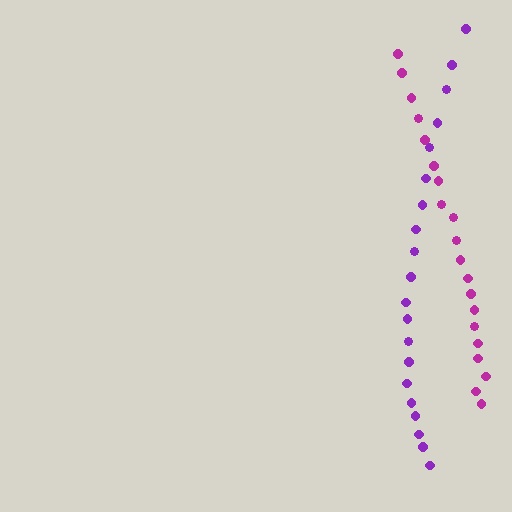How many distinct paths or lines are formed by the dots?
There are 2 distinct paths.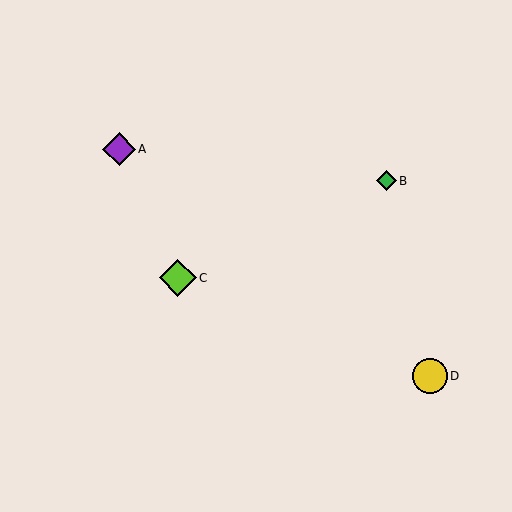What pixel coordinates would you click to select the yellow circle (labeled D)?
Click at (430, 376) to select the yellow circle D.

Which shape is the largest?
The lime diamond (labeled C) is the largest.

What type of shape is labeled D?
Shape D is a yellow circle.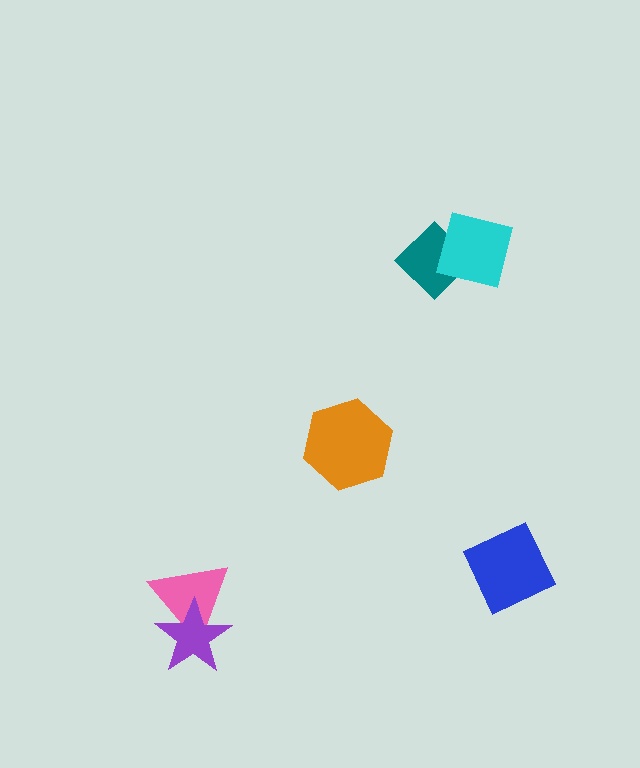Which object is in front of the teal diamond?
The cyan square is in front of the teal diamond.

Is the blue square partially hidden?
No, no other shape covers it.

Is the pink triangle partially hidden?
Yes, it is partially covered by another shape.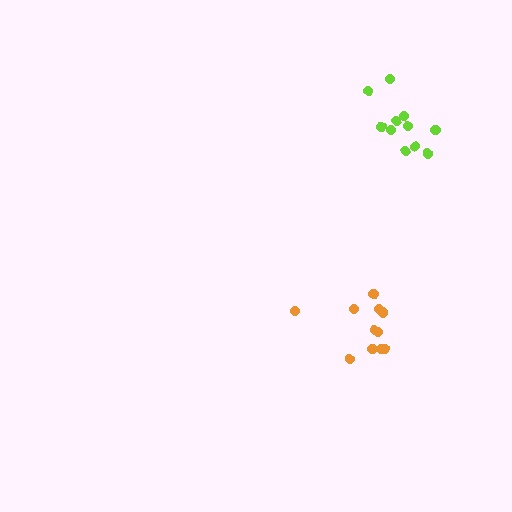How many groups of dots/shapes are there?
There are 2 groups.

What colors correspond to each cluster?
The clusters are colored: orange, lime.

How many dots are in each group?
Group 1: 11 dots, Group 2: 12 dots (23 total).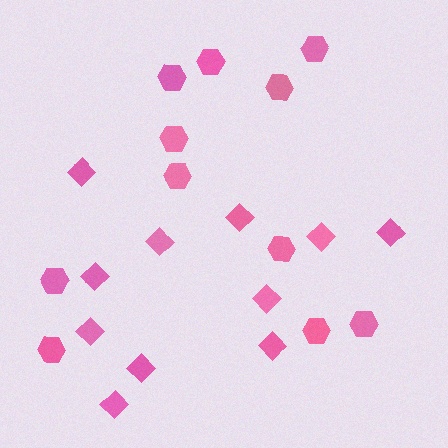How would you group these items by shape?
There are 2 groups: one group of hexagons (11) and one group of diamonds (11).